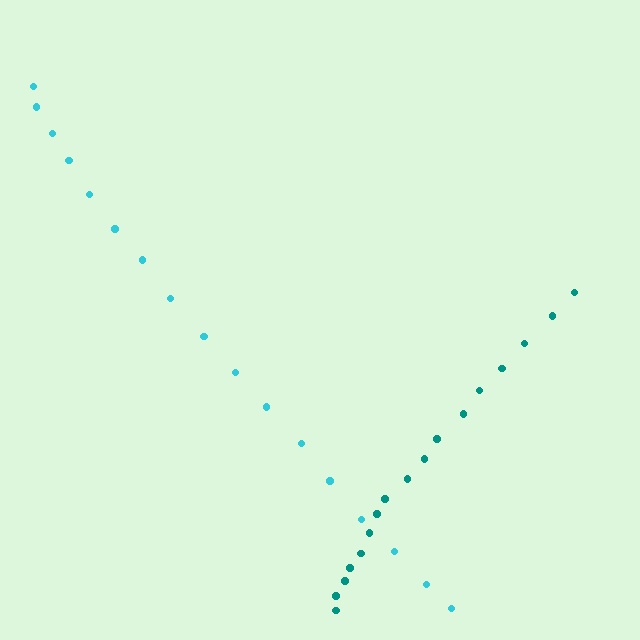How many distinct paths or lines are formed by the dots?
There are 2 distinct paths.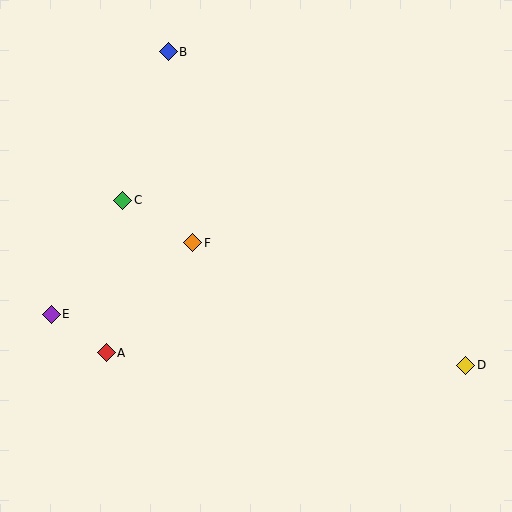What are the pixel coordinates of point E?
Point E is at (51, 314).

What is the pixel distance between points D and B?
The distance between D and B is 432 pixels.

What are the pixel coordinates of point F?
Point F is at (193, 243).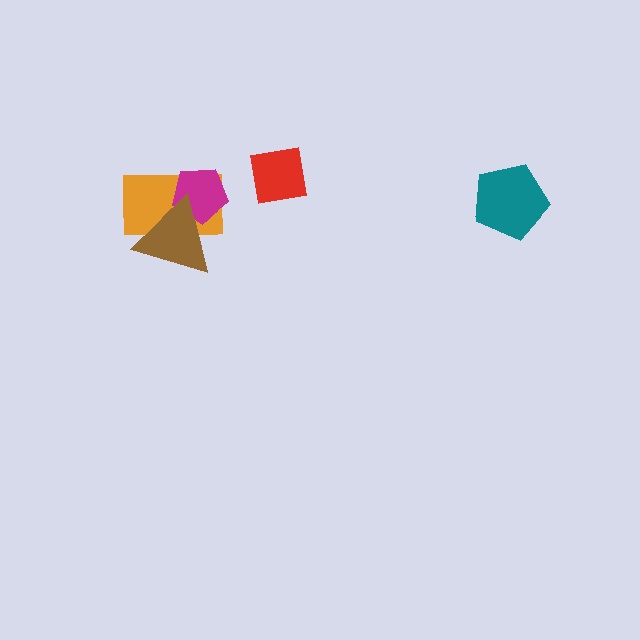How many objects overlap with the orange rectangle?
2 objects overlap with the orange rectangle.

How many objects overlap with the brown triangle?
2 objects overlap with the brown triangle.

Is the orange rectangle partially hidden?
Yes, it is partially covered by another shape.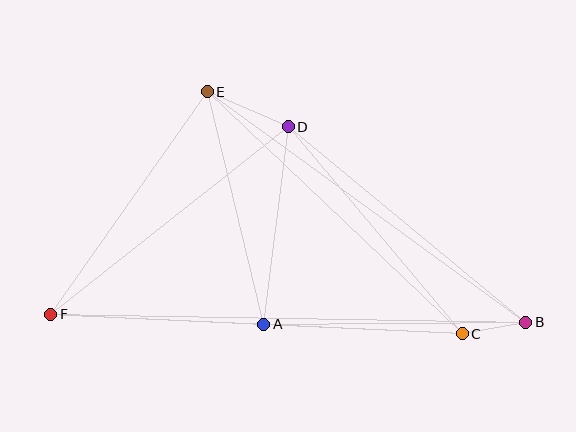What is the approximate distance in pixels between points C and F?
The distance between C and F is approximately 412 pixels.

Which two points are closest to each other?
Points B and C are closest to each other.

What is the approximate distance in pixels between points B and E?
The distance between B and E is approximately 393 pixels.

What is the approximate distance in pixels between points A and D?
The distance between A and D is approximately 199 pixels.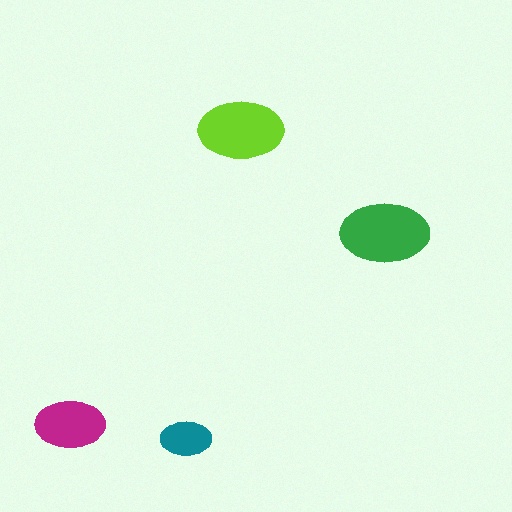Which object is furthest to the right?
The green ellipse is rightmost.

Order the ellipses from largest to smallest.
the green one, the lime one, the magenta one, the teal one.